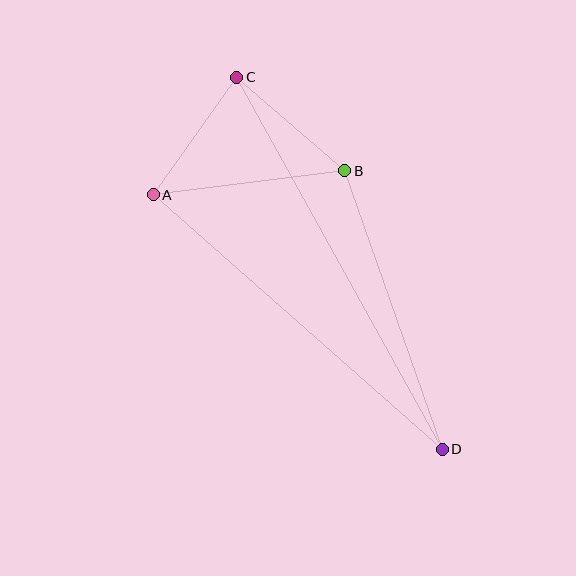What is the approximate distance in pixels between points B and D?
The distance between B and D is approximately 295 pixels.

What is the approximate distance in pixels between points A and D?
The distance between A and D is approximately 385 pixels.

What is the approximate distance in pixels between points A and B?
The distance between A and B is approximately 193 pixels.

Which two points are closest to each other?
Points B and C are closest to each other.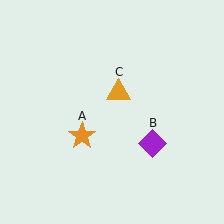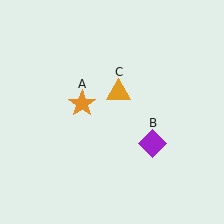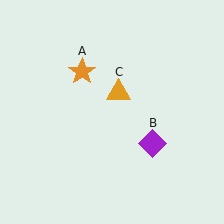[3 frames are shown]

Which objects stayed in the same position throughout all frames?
Purple diamond (object B) and orange triangle (object C) remained stationary.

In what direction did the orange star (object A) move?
The orange star (object A) moved up.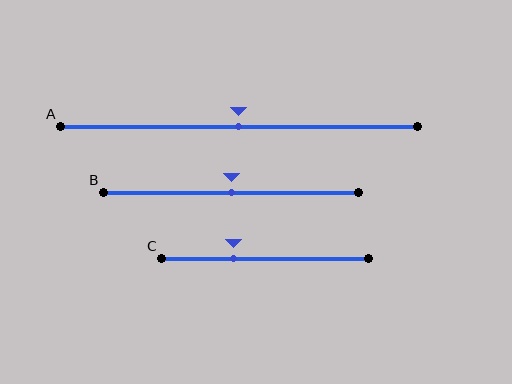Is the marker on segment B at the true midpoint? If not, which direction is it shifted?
Yes, the marker on segment B is at the true midpoint.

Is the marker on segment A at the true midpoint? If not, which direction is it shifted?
Yes, the marker on segment A is at the true midpoint.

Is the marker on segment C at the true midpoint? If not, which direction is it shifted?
No, the marker on segment C is shifted to the left by about 15% of the segment length.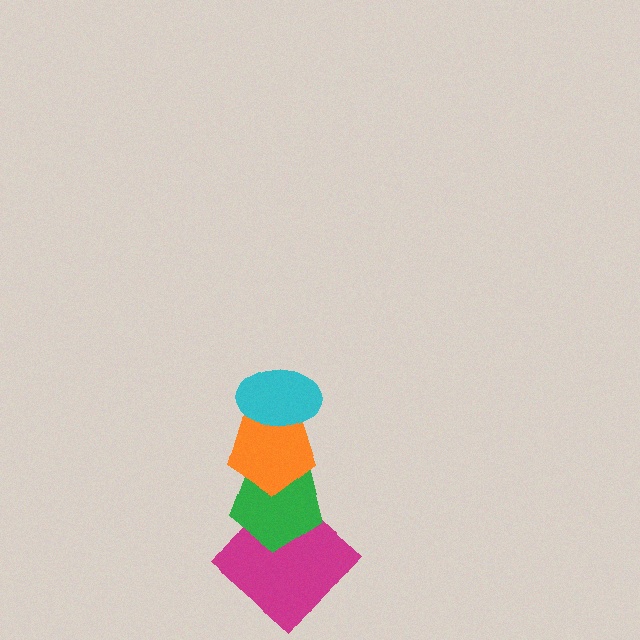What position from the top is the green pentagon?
The green pentagon is 3rd from the top.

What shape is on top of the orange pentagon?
The cyan ellipse is on top of the orange pentagon.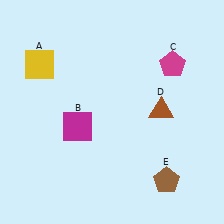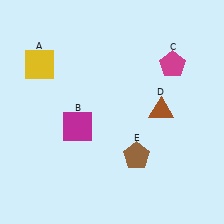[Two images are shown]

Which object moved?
The brown pentagon (E) moved left.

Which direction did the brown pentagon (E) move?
The brown pentagon (E) moved left.